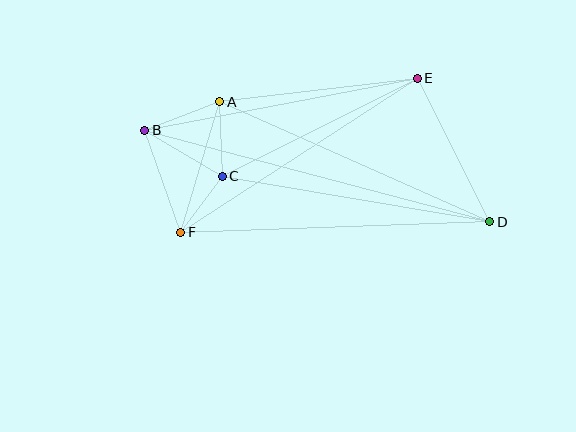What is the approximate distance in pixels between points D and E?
The distance between D and E is approximately 161 pixels.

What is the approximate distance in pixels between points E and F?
The distance between E and F is approximately 282 pixels.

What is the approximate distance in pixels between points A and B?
The distance between A and B is approximately 80 pixels.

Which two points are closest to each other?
Points C and F are closest to each other.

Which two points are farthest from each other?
Points B and D are farthest from each other.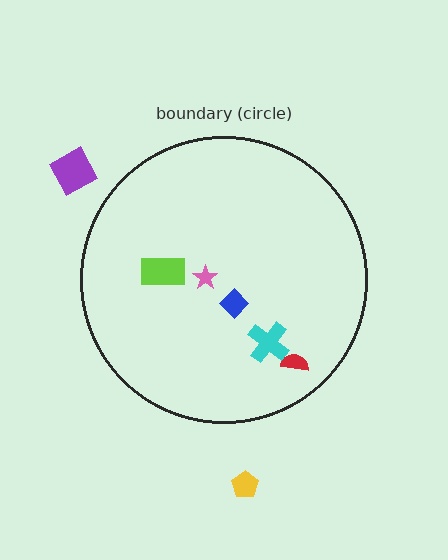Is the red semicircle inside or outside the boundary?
Inside.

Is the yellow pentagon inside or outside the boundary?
Outside.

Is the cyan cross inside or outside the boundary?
Inside.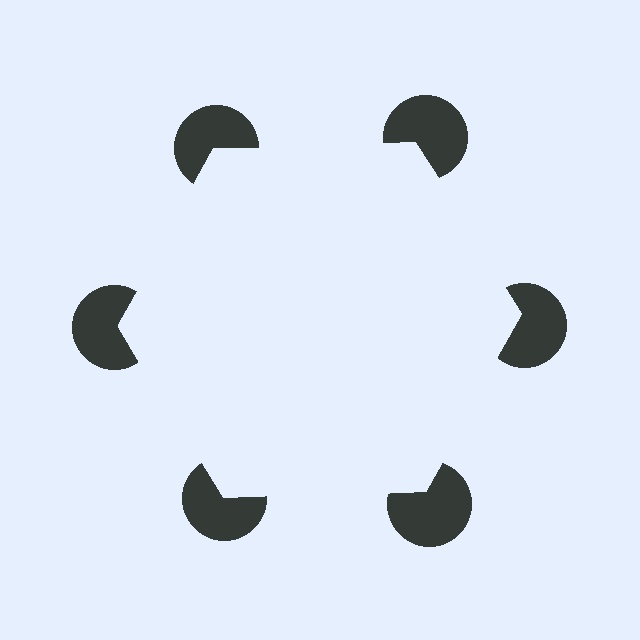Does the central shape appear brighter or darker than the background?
It typically appears slightly brighter than the background, even though no actual brightness change is drawn.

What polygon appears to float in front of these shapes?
An illusory hexagon — its edges are inferred from the aligned wedge cuts in the pac-man discs, not physically drawn.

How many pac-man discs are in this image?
There are 6 — one at each vertex of the illusory hexagon.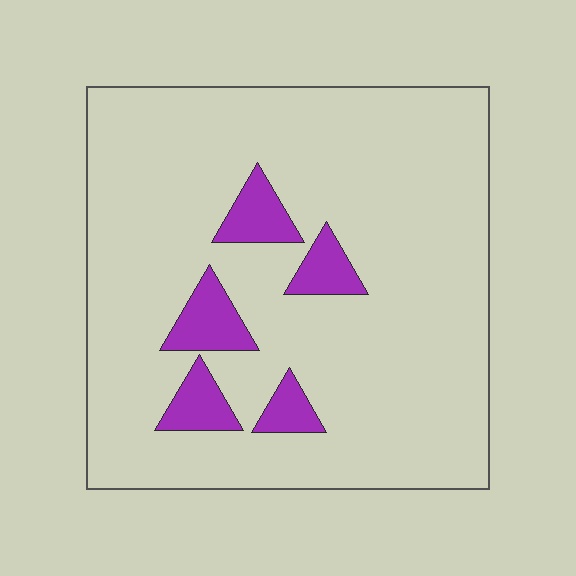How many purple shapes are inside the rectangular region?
5.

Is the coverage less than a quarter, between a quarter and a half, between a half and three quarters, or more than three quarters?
Less than a quarter.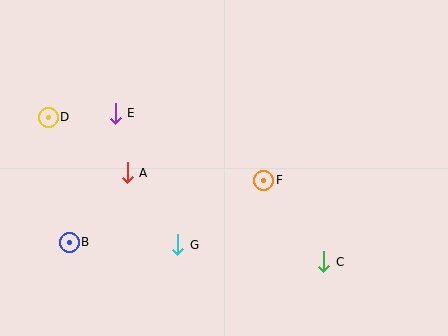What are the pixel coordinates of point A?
Point A is at (127, 173).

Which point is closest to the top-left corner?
Point D is closest to the top-left corner.